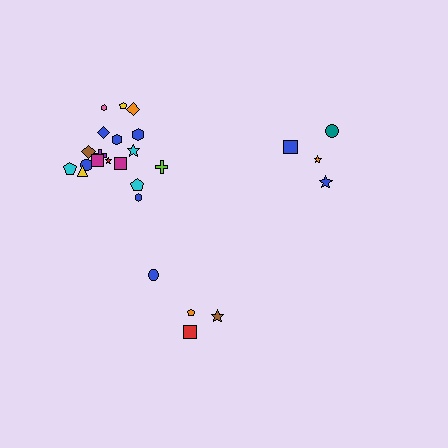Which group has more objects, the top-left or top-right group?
The top-left group.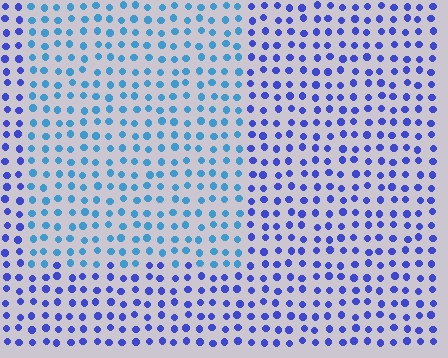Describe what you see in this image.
The image is filled with small blue elements in a uniform arrangement. A rectangle-shaped region is visible where the elements are tinted to a slightly different hue, forming a subtle color boundary.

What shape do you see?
I see a rectangle.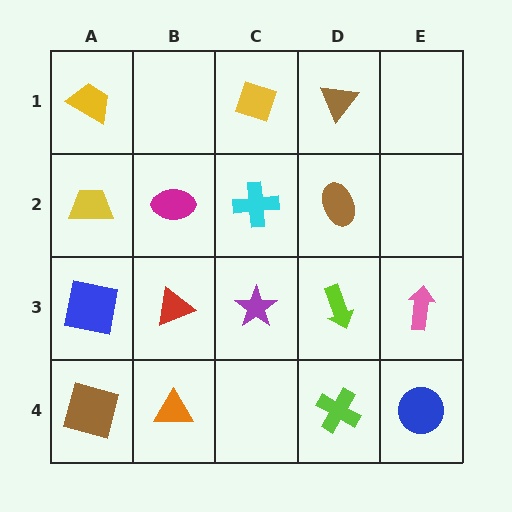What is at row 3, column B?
A red triangle.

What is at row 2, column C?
A cyan cross.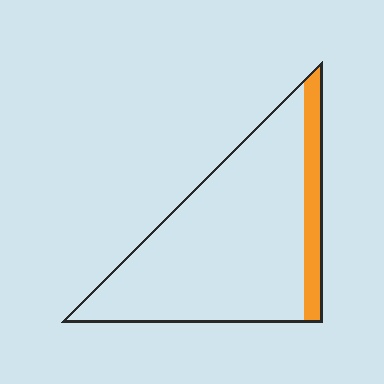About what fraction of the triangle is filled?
About one eighth (1/8).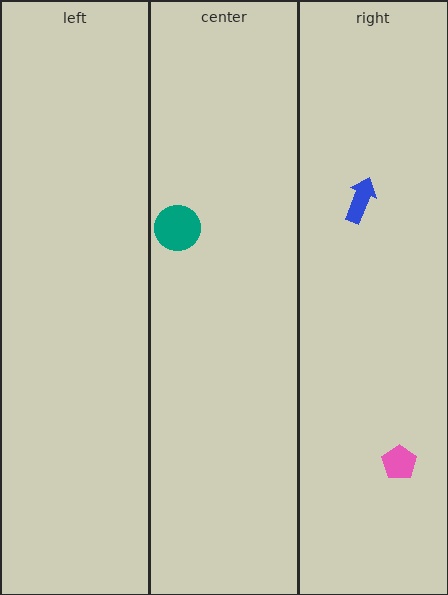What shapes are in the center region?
The teal circle.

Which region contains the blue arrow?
The right region.